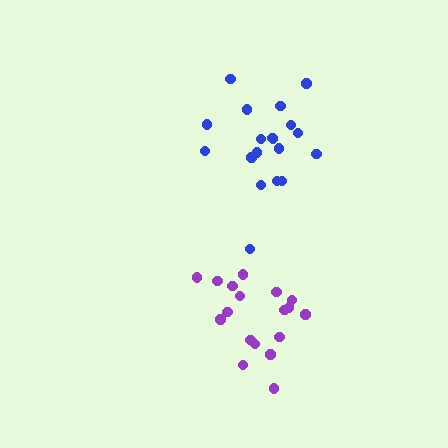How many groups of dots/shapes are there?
There are 2 groups.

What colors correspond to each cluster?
The clusters are colored: purple, blue.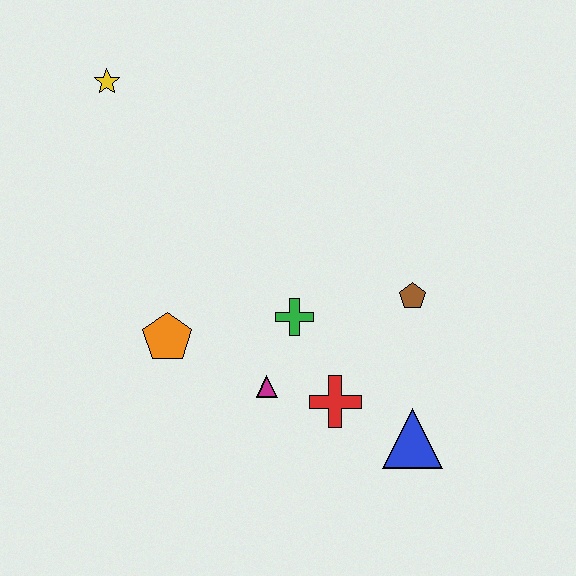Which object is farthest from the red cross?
The yellow star is farthest from the red cross.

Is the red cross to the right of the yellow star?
Yes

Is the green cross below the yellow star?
Yes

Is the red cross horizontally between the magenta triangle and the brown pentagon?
Yes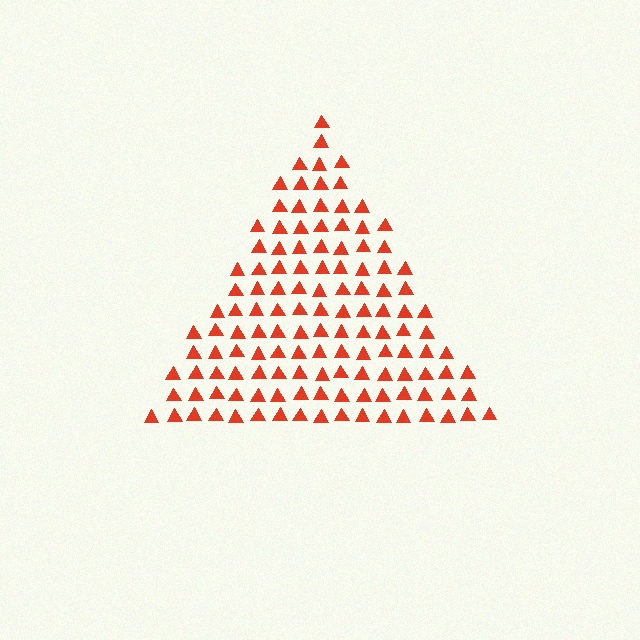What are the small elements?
The small elements are triangles.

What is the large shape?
The large shape is a triangle.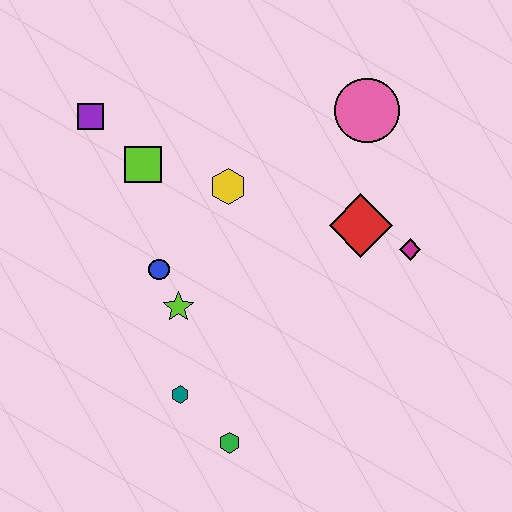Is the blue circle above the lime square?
No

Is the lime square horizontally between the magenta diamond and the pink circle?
No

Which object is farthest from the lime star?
The pink circle is farthest from the lime star.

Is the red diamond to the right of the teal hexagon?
Yes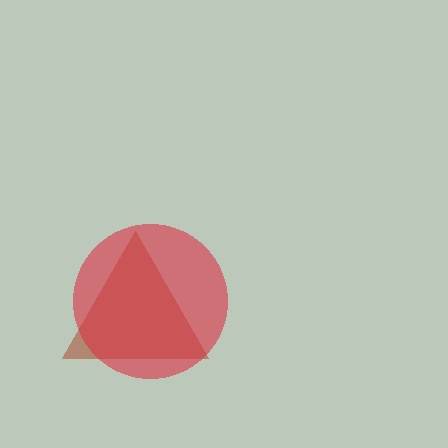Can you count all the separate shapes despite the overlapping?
Yes, there are 2 separate shapes.